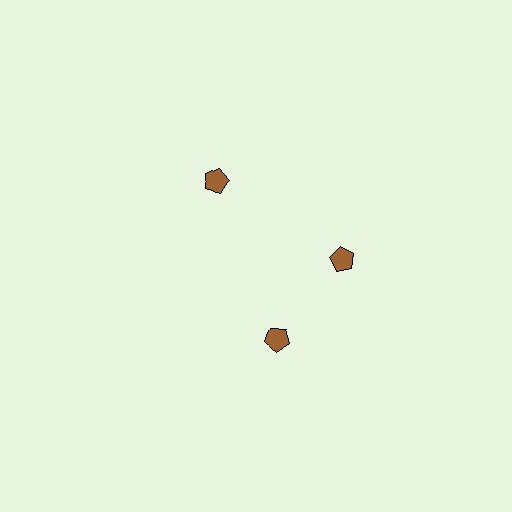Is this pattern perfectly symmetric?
No. The 3 brown pentagons are arranged in a ring, but one element near the 7 o'clock position is rotated out of alignment along the ring, breaking the 3-fold rotational symmetry.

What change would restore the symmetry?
The symmetry would be restored by rotating it back into even spacing with its neighbors so that all 3 pentagons sit at equal angles and equal distance from the center.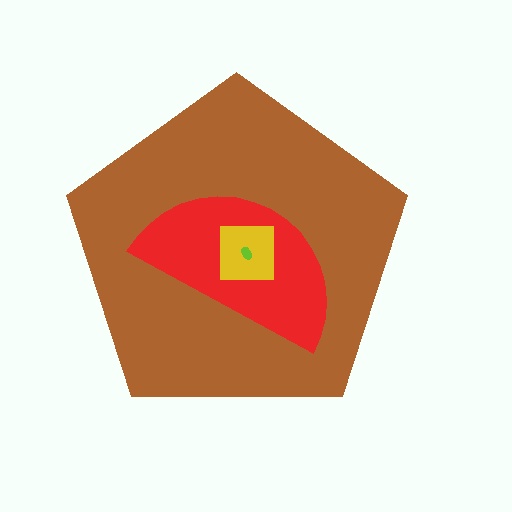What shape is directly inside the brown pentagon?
The red semicircle.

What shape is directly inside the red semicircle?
The yellow square.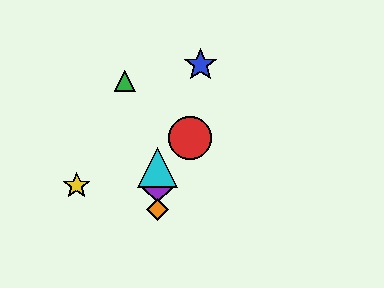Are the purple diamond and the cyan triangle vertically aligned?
Yes, both are at x≈157.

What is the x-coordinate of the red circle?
The red circle is at x≈190.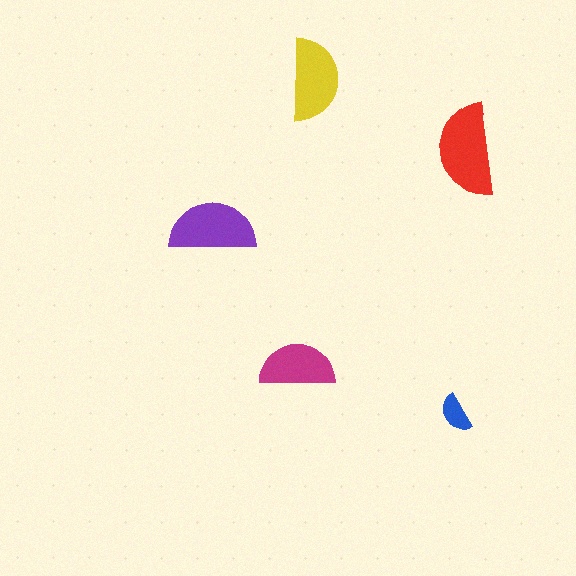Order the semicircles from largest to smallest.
the red one, the purple one, the yellow one, the magenta one, the blue one.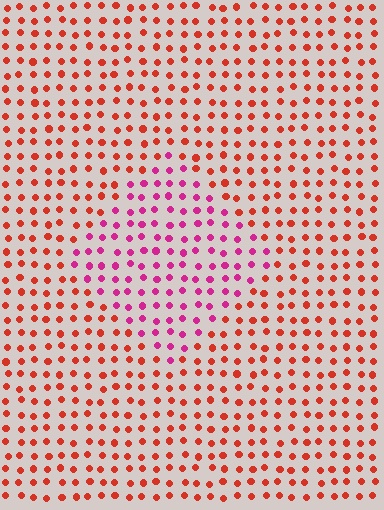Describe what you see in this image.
The image is filled with small red elements in a uniform arrangement. A diamond-shaped region is visible where the elements are tinted to a slightly different hue, forming a subtle color boundary.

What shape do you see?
I see a diamond.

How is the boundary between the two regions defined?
The boundary is defined purely by a slight shift in hue (about 43 degrees). Spacing, size, and orientation are identical on both sides.